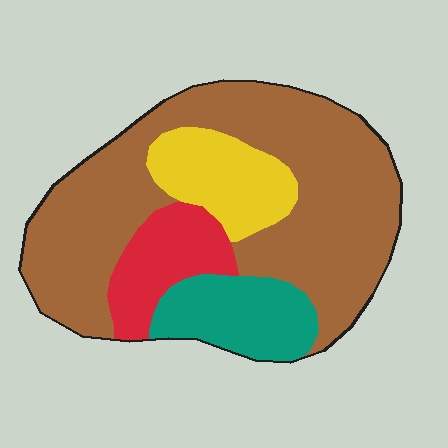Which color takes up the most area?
Brown, at roughly 60%.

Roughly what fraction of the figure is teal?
Teal takes up less than a quarter of the figure.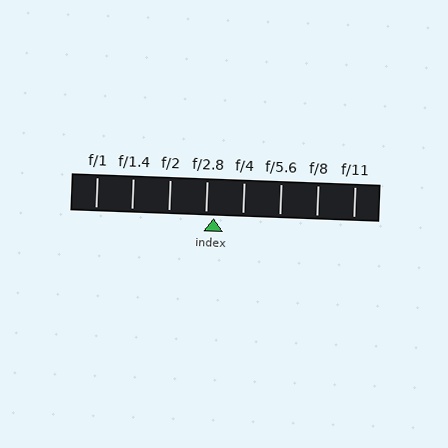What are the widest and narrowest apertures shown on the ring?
The widest aperture shown is f/1 and the narrowest is f/11.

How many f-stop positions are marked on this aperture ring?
There are 8 f-stop positions marked.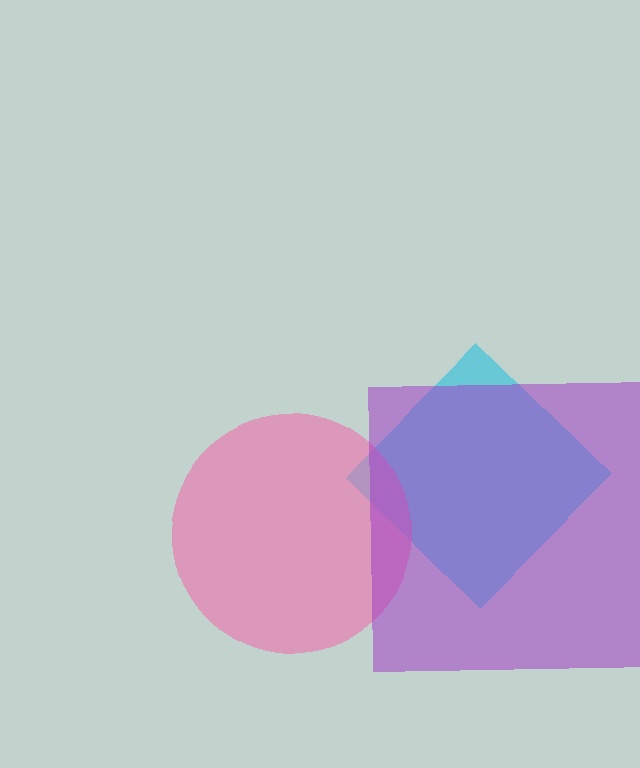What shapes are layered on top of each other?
The layered shapes are: a cyan diamond, a pink circle, a purple square.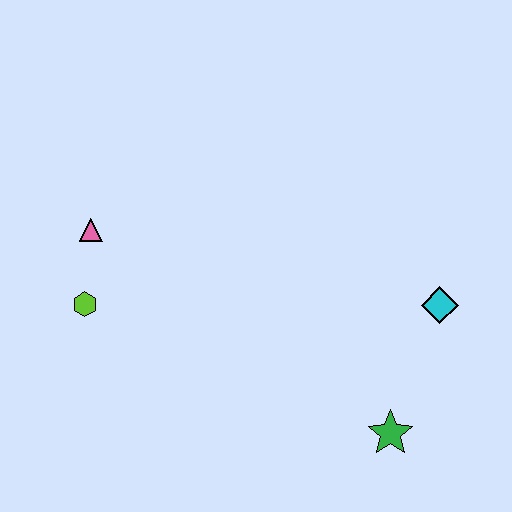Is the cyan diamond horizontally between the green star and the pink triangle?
No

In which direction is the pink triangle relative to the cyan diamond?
The pink triangle is to the left of the cyan diamond.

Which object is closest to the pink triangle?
The lime hexagon is closest to the pink triangle.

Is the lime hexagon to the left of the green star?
Yes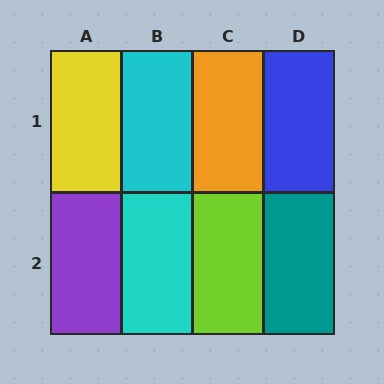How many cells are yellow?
1 cell is yellow.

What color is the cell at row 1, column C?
Orange.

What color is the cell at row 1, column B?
Cyan.